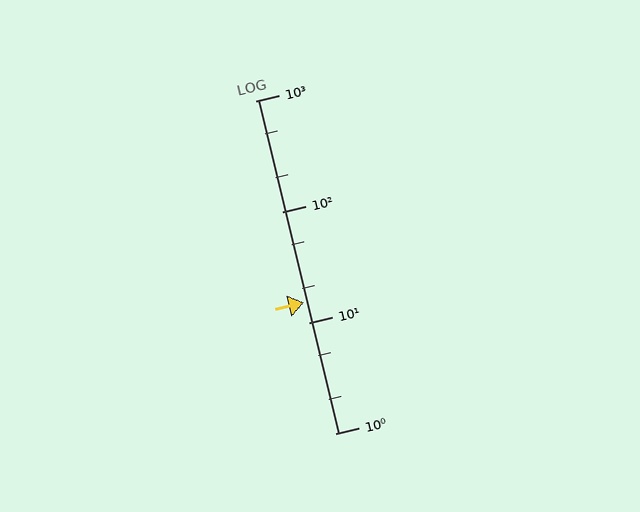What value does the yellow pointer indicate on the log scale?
The pointer indicates approximately 15.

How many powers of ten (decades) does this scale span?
The scale spans 3 decades, from 1 to 1000.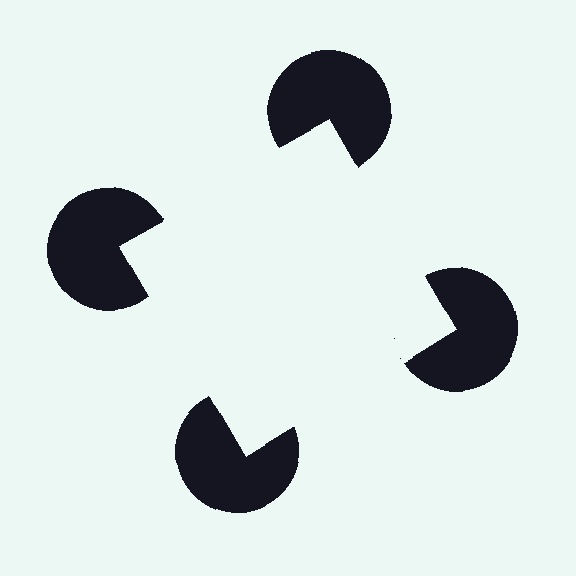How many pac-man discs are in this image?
There are 4 — one at each vertex of the illusory square.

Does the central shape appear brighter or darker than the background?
It typically appears slightly brighter than the background, even though no actual brightness change is drawn.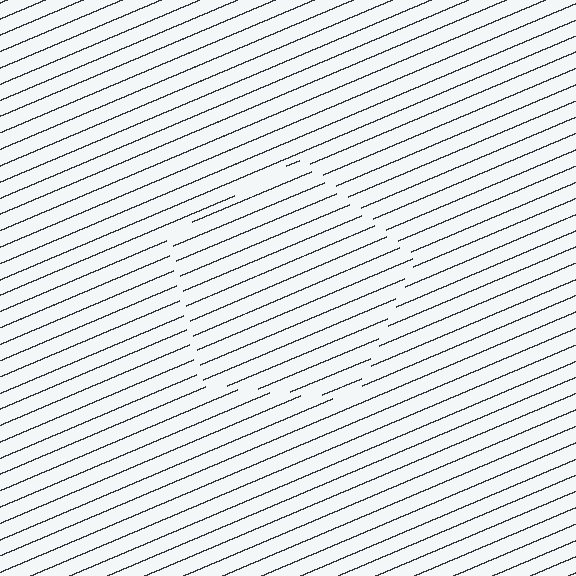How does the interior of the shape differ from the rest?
The interior of the shape contains the same grating, shifted by half a period — the contour is defined by the phase discontinuity where line-ends from the inner and outer gratings abut.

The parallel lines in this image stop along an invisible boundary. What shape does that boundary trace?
An illusory pentagon. The interior of the shape contains the same grating, shifted by half a period — the contour is defined by the phase discontinuity where line-ends from the inner and outer gratings abut.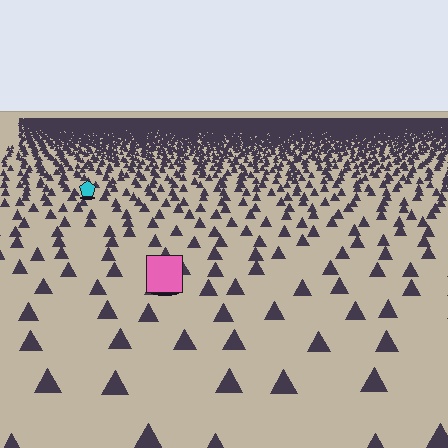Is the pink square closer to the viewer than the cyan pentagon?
Yes. The pink square is closer — you can tell from the texture gradient: the ground texture is coarser near it.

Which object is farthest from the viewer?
The cyan pentagon is farthest from the viewer. It appears smaller and the ground texture around it is denser.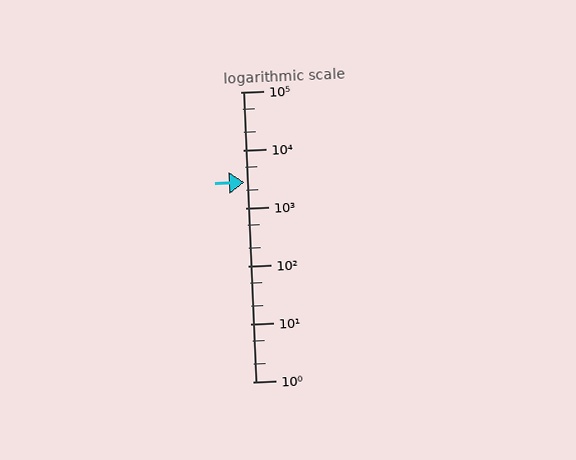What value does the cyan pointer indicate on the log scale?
The pointer indicates approximately 2800.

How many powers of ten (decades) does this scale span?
The scale spans 5 decades, from 1 to 100000.